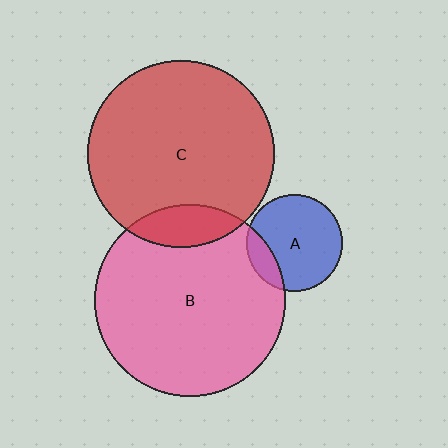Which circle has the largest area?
Circle B (pink).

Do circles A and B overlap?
Yes.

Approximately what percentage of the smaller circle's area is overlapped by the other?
Approximately 15%.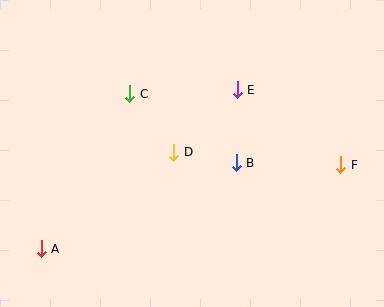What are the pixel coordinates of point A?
Point A is at (41, 249).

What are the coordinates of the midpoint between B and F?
The midpoint between B and F is at (289, 164).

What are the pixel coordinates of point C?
Point C is at (130, 94).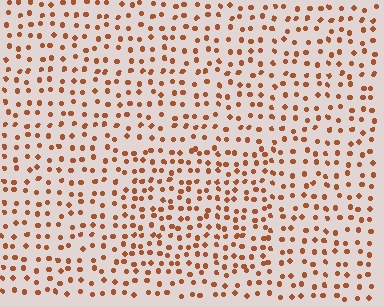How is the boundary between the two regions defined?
The boundary is defined by a change in element density (approximately 1.4x ratio). All elements are the same color, size, and shape.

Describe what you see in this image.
The image contains small brown elements arranged at two different densities. A rectangle-shaped region is visible where the elements are more densely packed than the surrounding area.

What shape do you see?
I see a rectangle.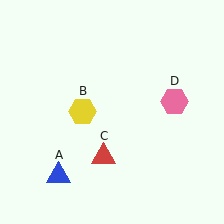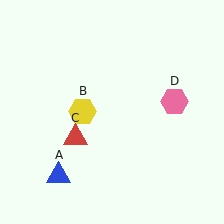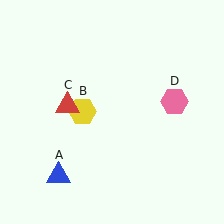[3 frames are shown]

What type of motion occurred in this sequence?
The red triangle (object C) rotated clockwise around the center of the scene.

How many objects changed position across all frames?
1 object changed position: red triangle (object C).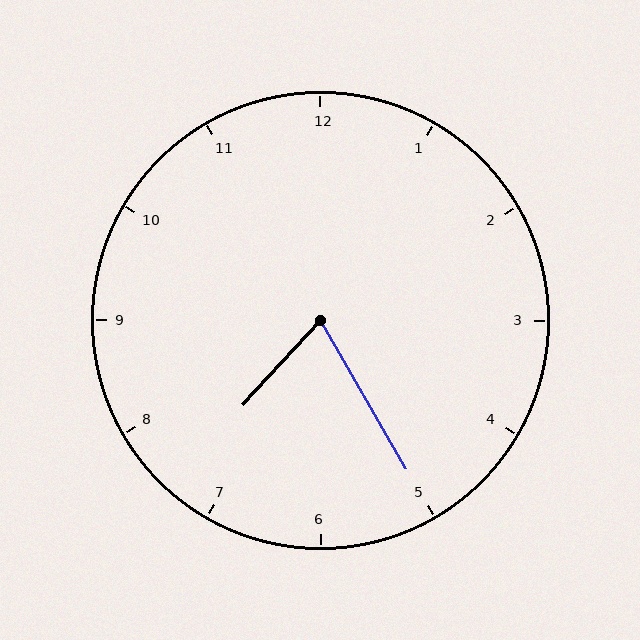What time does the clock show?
7:25.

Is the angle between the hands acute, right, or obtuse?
It is acute.